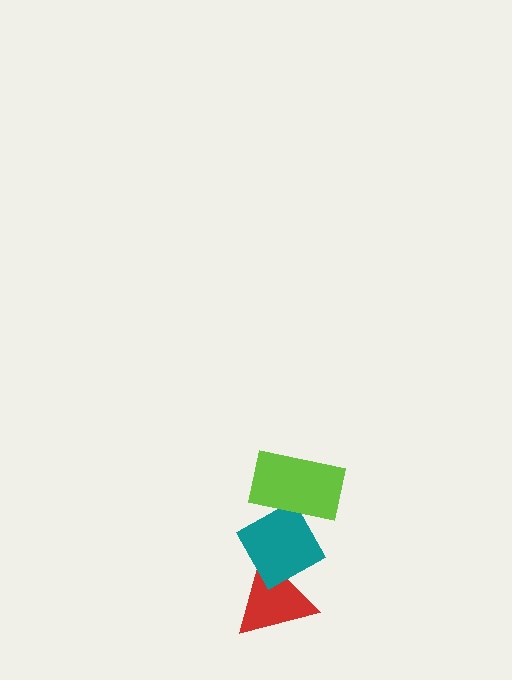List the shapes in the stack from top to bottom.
From top to bottom: the lime rectangle, the teal diamond, the red triangle.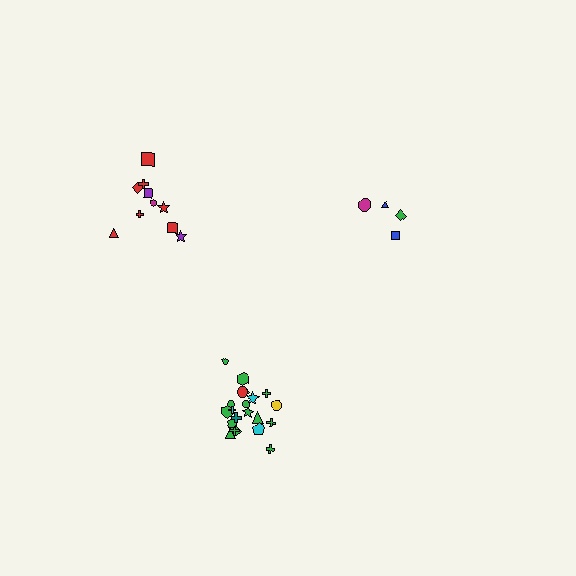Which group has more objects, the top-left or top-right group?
The top-left group.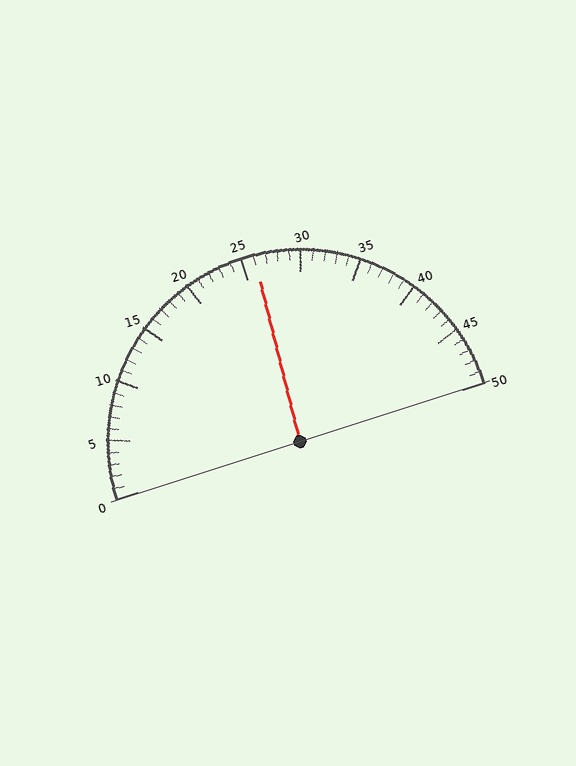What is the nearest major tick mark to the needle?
The nearest major tick mark is 25.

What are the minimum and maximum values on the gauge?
The gauge ranges from 0 to 50.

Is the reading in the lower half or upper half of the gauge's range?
The reading is in the upper half of the range (0 to 50).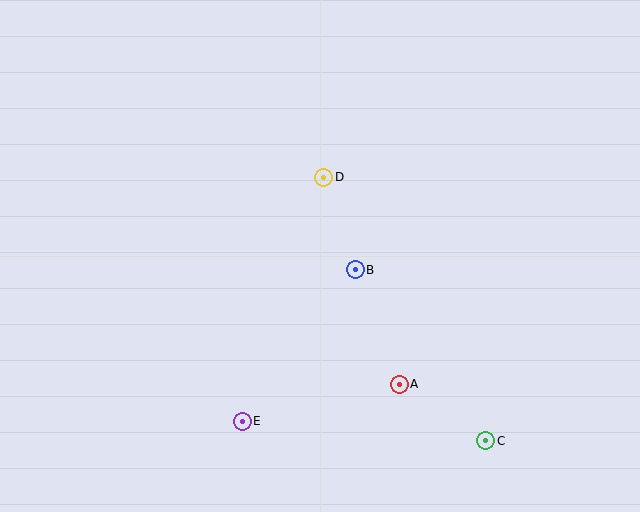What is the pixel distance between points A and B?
The distance between A and B is 123 pixels.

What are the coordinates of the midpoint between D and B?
The midpoint between D and B is at (340, 223).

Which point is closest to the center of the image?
Point B at (355, 270) is closest to the center.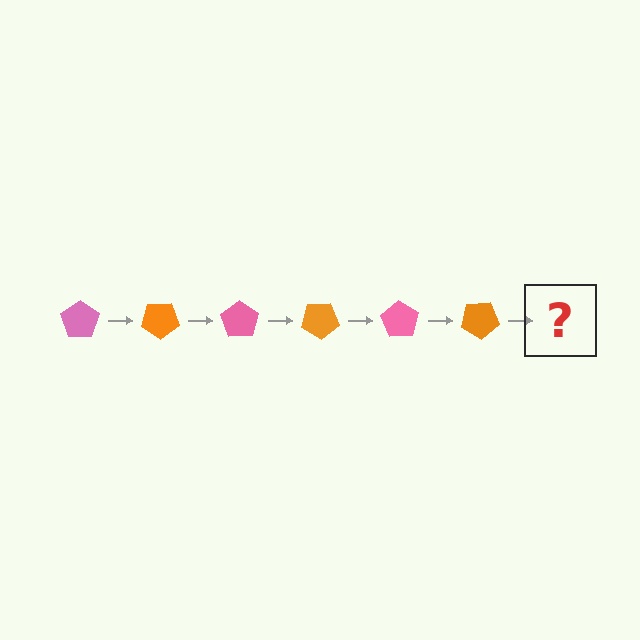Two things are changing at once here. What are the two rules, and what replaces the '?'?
The two rules are that it rotates 35 degrees each step and the color cycles through pink and orange. The '?' should be a pink pentagon, rotated 210 degrees from the start.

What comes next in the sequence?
The next element should be a pink pentagon, rotated 210 degrees from the start.